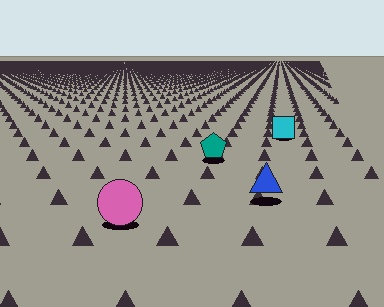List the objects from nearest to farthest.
From nearest to farthest: the pink circle, the blue triangle, the teal pentagon, the cyan square.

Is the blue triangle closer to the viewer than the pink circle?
No. The pink circle is closer — you can tell from the texture gradient: the ground texture is coarser near it.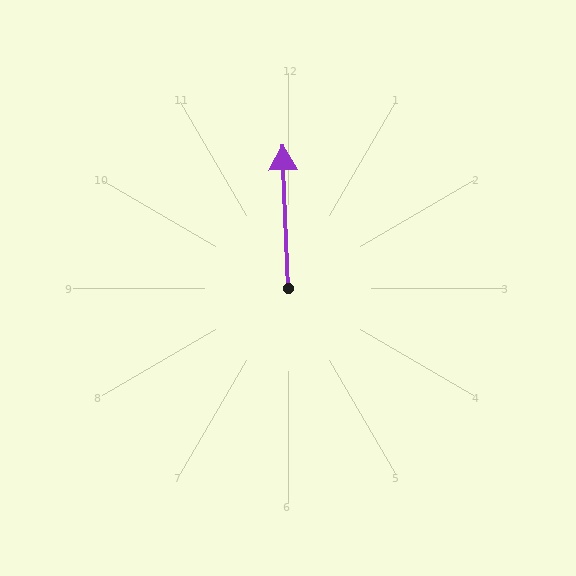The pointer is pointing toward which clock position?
Roughly 12 o'clock.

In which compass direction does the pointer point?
North.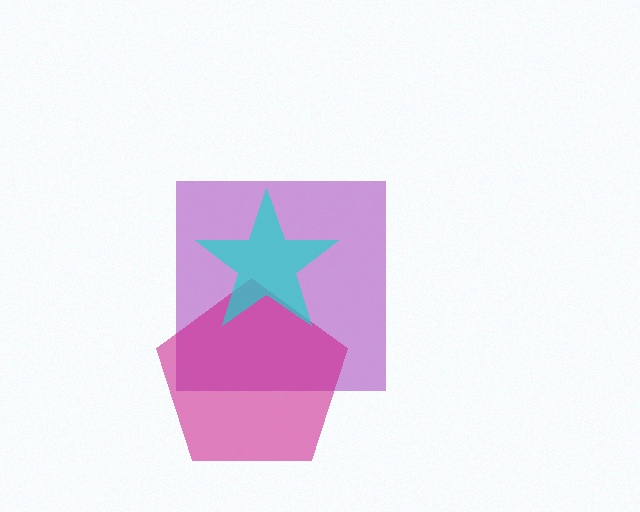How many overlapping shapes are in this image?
There are 3 overlapping shapes in the image.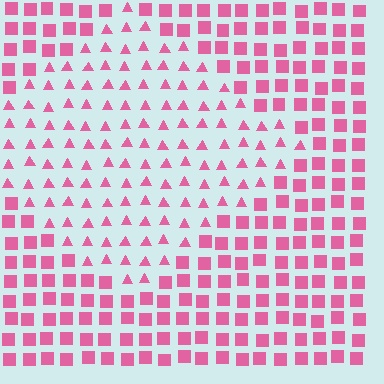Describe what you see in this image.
The image is filled with small pink elements arranged in a uniform grid. A diamond-shaped region contains triangles, while the surrounding area contains squares. The boundary is defined purely by the change in element shape.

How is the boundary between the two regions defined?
The boundary is defined by a change in element shape: triangles inside vs. squares outside. All elements share the same color and spacing.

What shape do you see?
I see a diamond.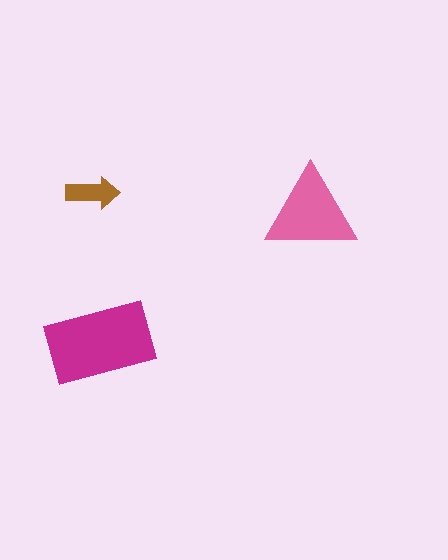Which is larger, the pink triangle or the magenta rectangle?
The magenta rectangle.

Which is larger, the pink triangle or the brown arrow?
The pink triangle.